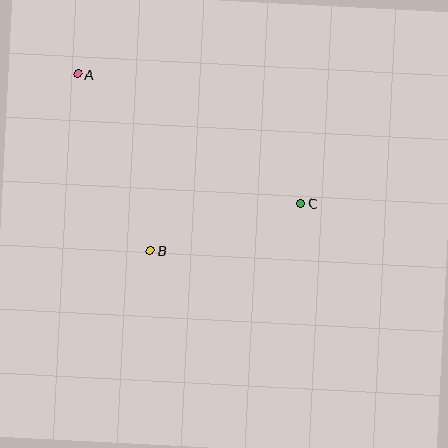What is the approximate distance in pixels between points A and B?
The distance between A and B is approximately 191 pixels.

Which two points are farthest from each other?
Points A and C are farthest from each other.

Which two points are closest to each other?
Points B and C are closest to each other.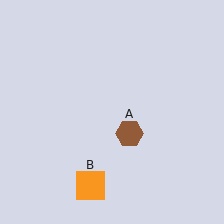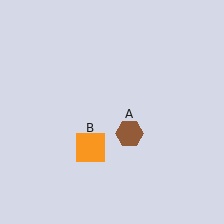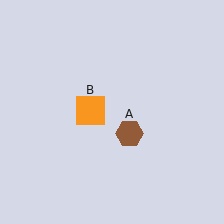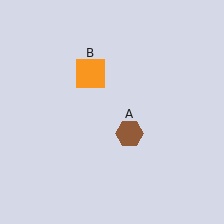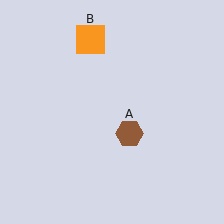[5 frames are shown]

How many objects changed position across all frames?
1 object changed position: orange square (object B).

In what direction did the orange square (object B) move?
The orange square (object B) moved up.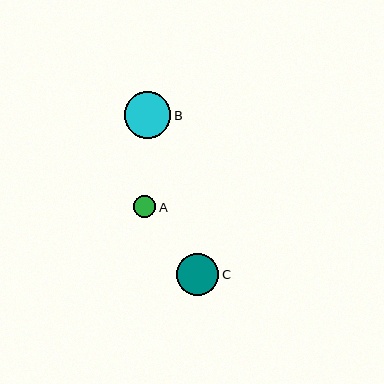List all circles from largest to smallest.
From largest to smallest: B, C, A.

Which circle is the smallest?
Circle A is the smallest with a size of approximately 23 pixels.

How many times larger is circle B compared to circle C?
Circle B is approximately 1.1 times the size of circle C.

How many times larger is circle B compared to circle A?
Circle B is approximately 2.0 times the size of circle A.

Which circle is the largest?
Circle B is the largest with a size of approximately 46 pixels.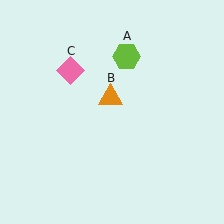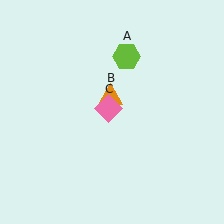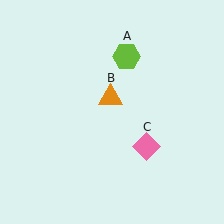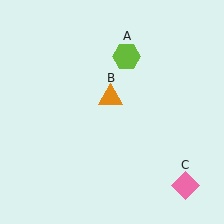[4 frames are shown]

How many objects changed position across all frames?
1 object changed position: pink diamond (object C).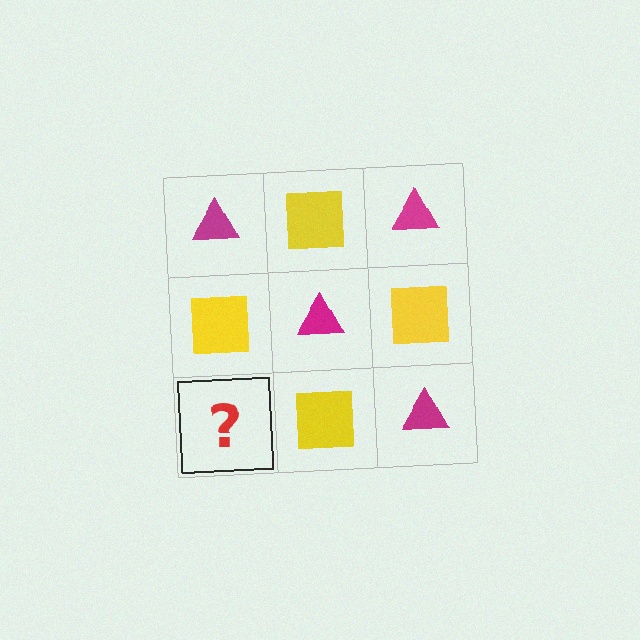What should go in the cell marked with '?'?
The missing cell should contain a magenta triangle.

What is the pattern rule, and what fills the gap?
The rule is that it alternates magenta triangle and yellow square in a checkerboard pattern. The gap should be filled with a magenta triangle.